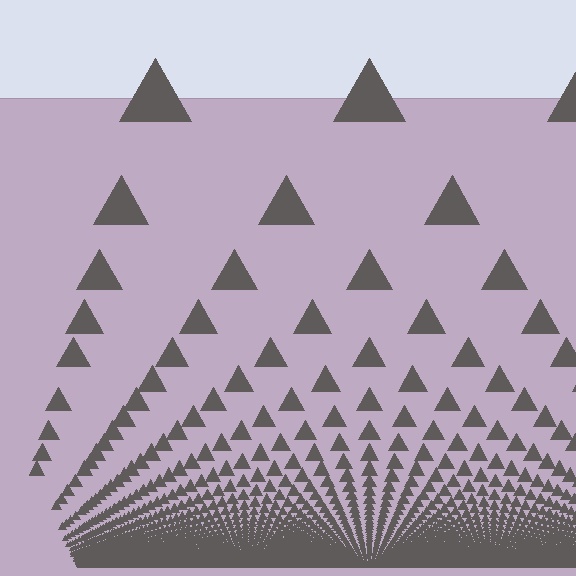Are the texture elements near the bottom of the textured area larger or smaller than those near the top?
Smaller. The gradient is inverted — elements near the bottom are smaller and denser.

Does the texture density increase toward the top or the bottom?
Density increases toward the bottom.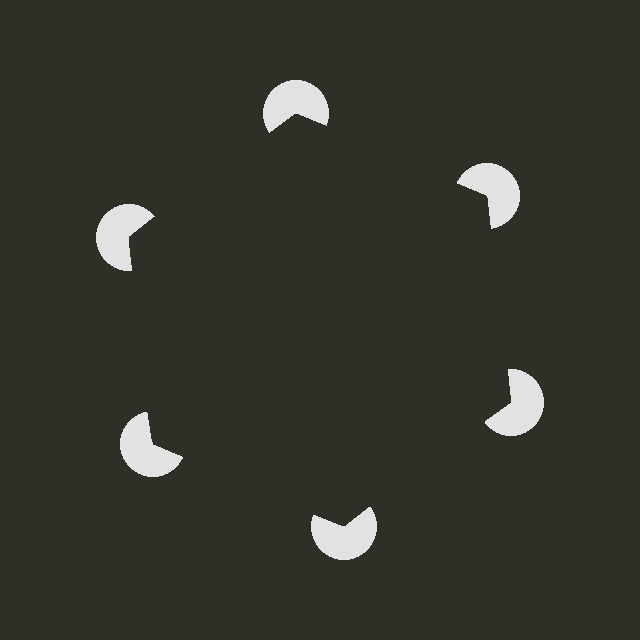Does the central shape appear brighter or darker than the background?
It typically appears slightly darker than the background, even though no actual brightness change is drawn.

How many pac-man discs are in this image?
There are 6 — one at each vertex of the illusory hexagon.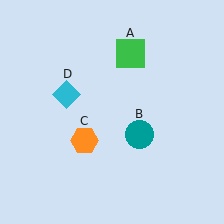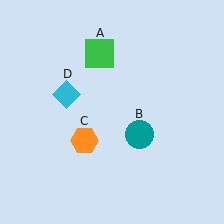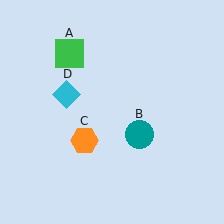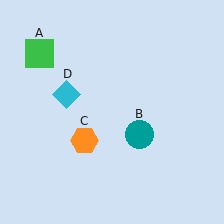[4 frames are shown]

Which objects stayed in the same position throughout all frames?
Teal circle (object B) and orange hexagon (object C) and cyan diamond (object D) remained stationary.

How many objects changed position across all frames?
1 object changed position: green square (object A).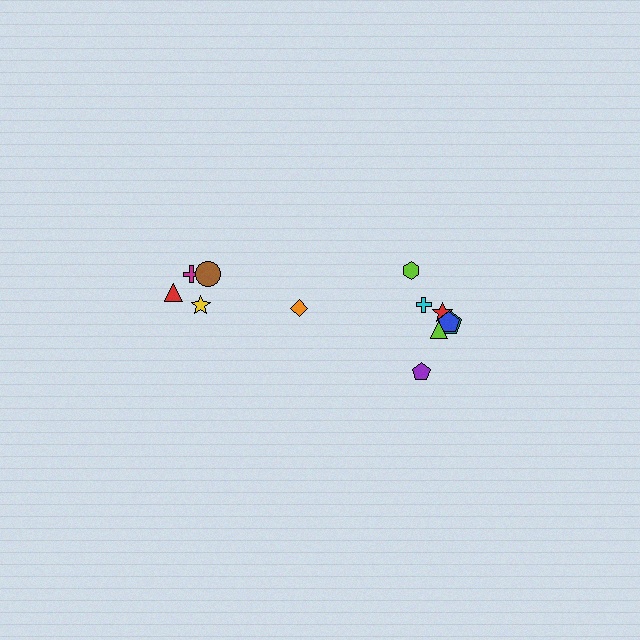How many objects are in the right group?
There are 7 objects.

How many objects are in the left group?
There are 5 objects.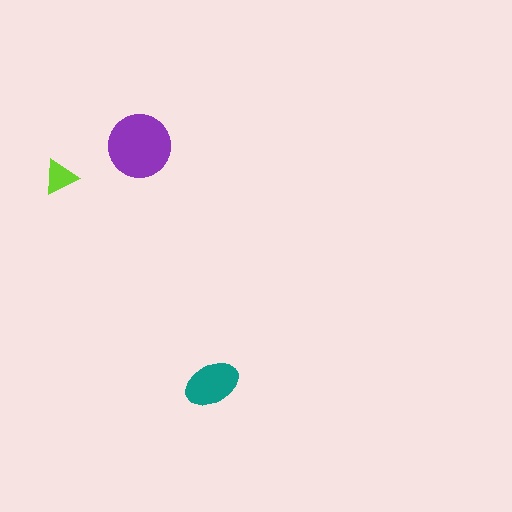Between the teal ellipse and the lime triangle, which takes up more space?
The teal ellipse.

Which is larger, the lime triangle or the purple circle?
The purple circle.